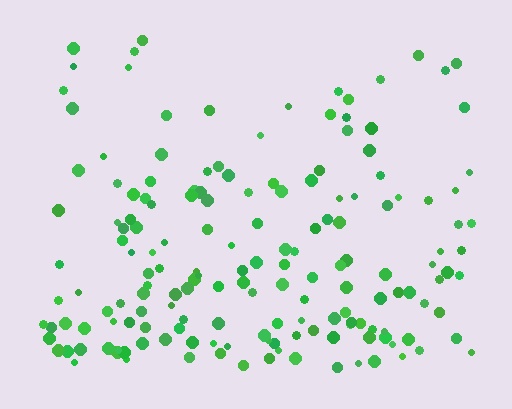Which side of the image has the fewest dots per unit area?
The top.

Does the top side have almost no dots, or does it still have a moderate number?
Still a moderate number, just noticeably fewer than the bottom.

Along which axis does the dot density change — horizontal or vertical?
Vertical.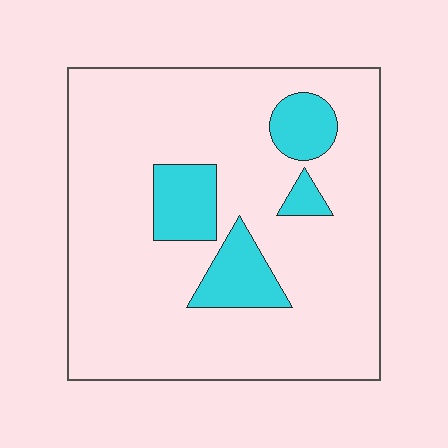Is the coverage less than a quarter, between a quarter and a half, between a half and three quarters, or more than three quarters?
Less than a quarter.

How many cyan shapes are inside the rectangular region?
4.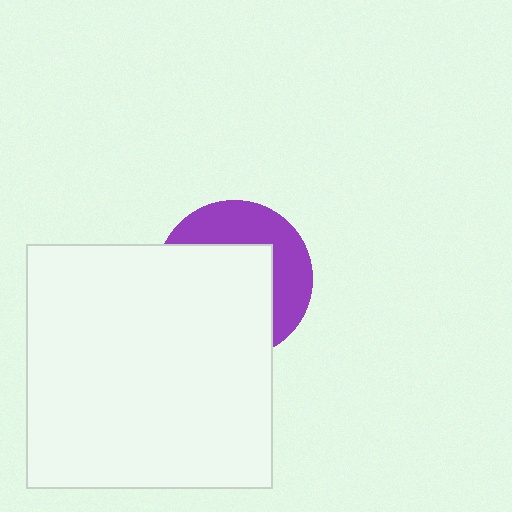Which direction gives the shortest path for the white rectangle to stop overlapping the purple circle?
Moving toward the lower-left gives the shortest separation.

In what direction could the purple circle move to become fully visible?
The purple circle could move toward the upper-right. That would shift it out from behind the white rectangle entirely.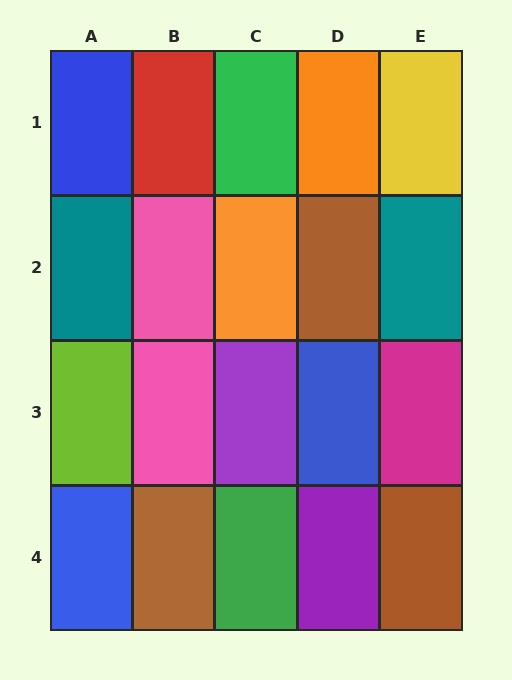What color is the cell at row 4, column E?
Brown.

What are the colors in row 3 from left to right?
Lime, pink, purple, blue, magenta.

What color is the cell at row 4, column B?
Brown.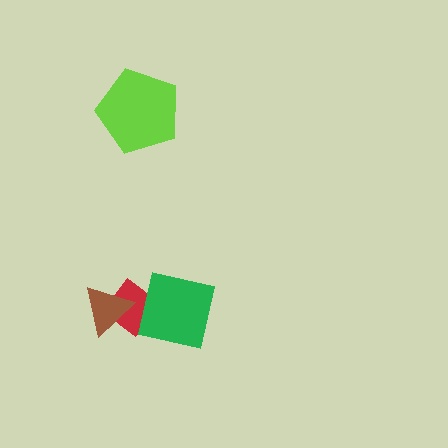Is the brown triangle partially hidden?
No, no other shape covers it.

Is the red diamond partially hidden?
Yes, it is partially covered by another shape.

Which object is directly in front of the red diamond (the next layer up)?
The green square is directly in front of the red diamond.